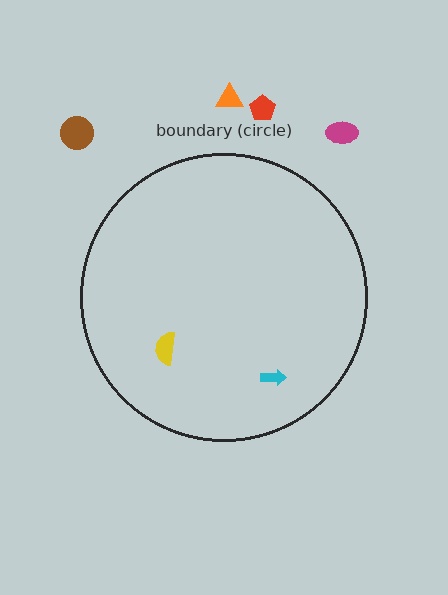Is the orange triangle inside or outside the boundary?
Outside.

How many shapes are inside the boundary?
2 inside, 4 outside.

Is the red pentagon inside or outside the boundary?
Outside.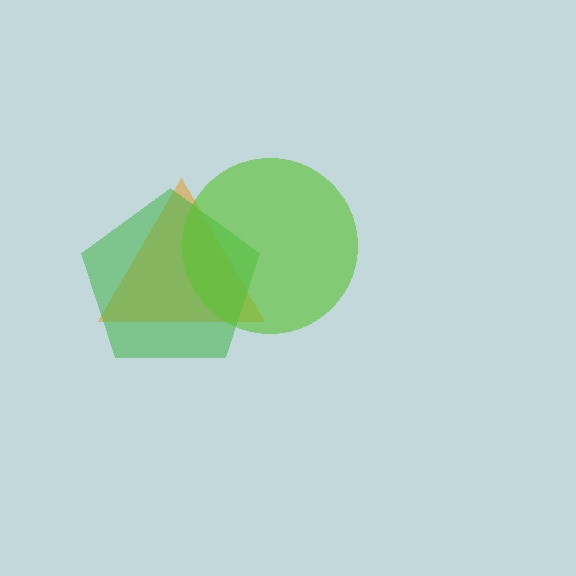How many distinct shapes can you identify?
There are 3 distinct shapes: an orange triangle, a green pentagon, a lime circle.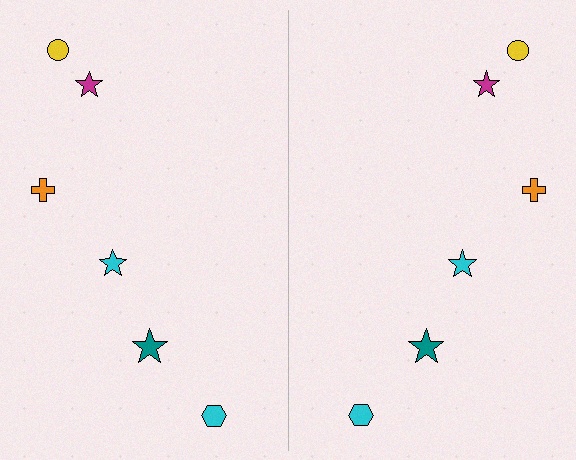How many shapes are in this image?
There are 12 shapes in this image.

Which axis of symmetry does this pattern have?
The pattern has a vertical axis of symmetry running through the center of the image.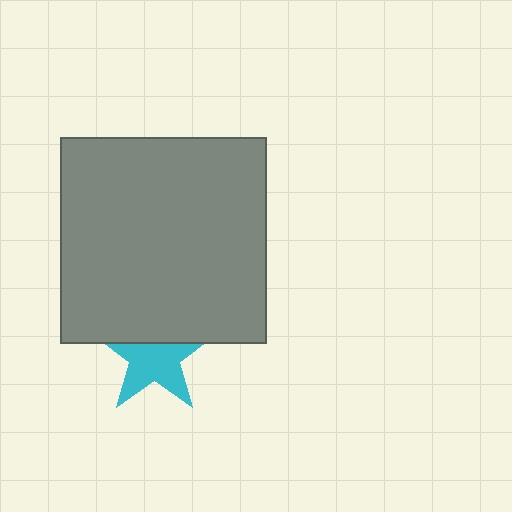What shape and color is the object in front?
The object in front is a gray square.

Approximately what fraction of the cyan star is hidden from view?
Roughly 36% of the cyan star is hidden behind the gray square.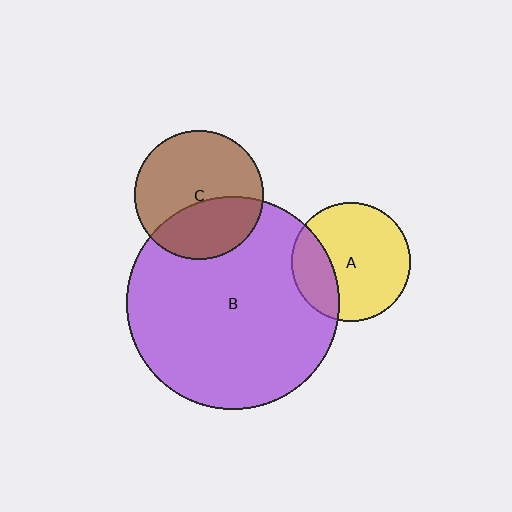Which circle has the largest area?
Circle B (purple).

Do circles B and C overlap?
Yes.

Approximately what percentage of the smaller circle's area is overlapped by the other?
Approximately 40%.